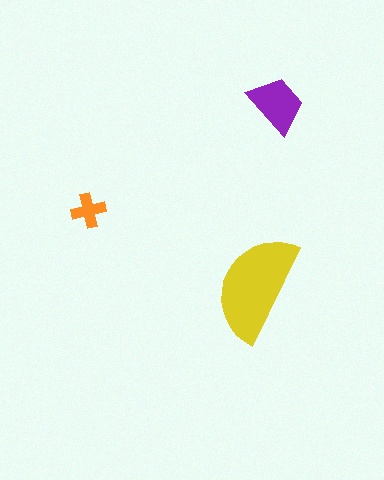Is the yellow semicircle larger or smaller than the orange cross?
Larger.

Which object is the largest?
The yellow semicircle.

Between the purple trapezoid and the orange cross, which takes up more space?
The purple trapezoid.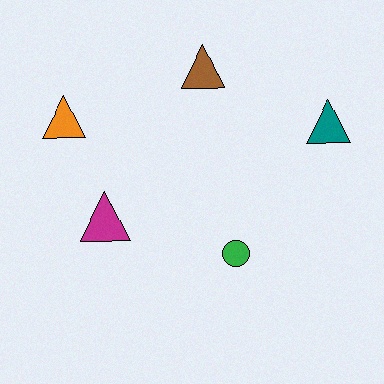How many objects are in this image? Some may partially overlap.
There are 5 objects.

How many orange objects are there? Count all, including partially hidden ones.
There is 1 orange object.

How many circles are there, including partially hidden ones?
There is 1 circle.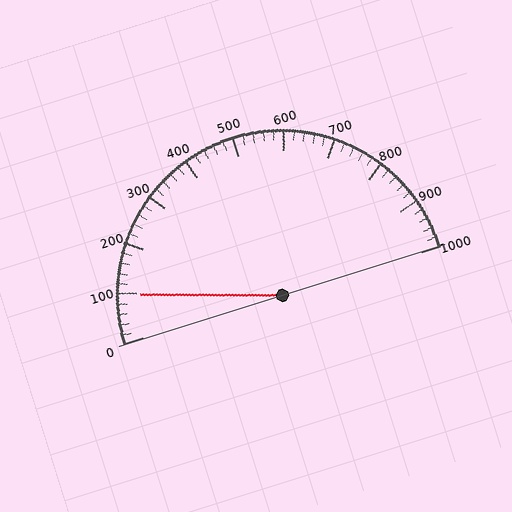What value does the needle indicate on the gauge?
The needle indicates approximately 100.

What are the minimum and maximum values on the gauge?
The gauge ranges from 0 to 1000.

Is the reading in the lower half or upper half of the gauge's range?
The reading is in the lower half of the range (0 to 1000).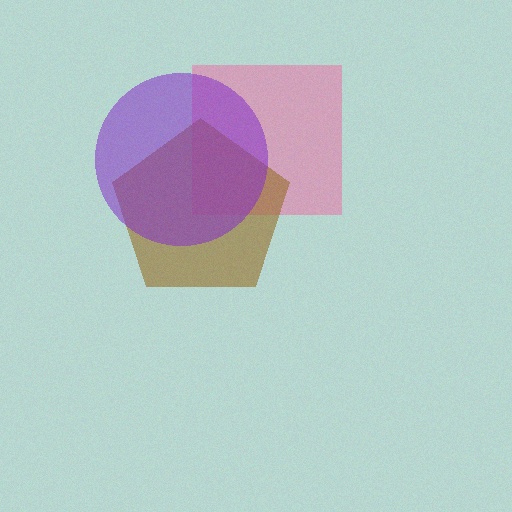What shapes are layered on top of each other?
The layered shapes are: a pink square, a brown pentagon, a purple circle.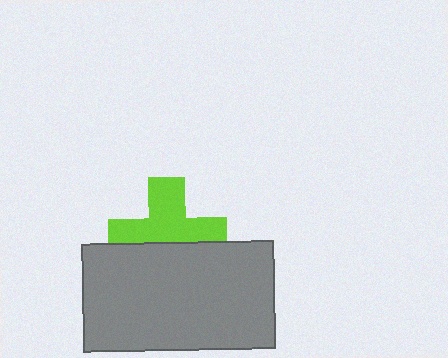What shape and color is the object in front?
The object in front is a gray rectangle.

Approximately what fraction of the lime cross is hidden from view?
Roughly 40% of the lime cross is hidden behind the gray rectangle.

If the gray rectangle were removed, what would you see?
You would see the complete lime cross.